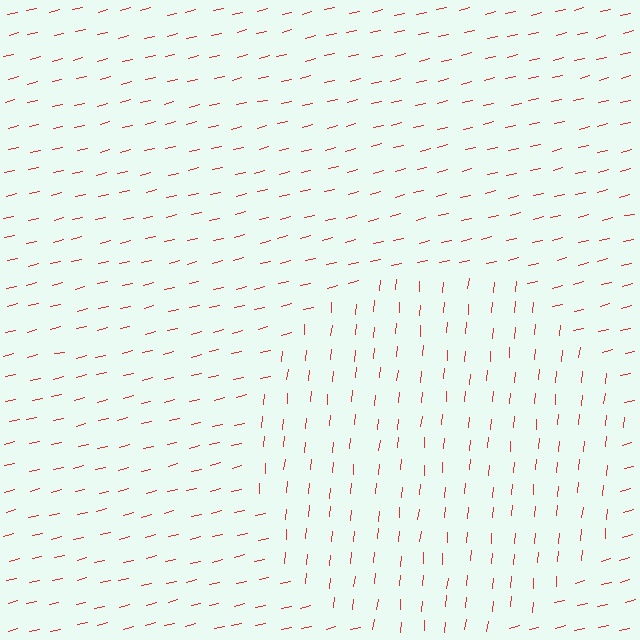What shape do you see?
I see a circle.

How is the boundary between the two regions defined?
The boundary is defined purely by a change in line orientation (approximately 71 degrees difference). All lines are the same color and thickness.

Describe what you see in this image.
The image is filled with small red line segments. A circle region in the image has lines oriented differently from the surrounding lines, creating a visible texture boundary.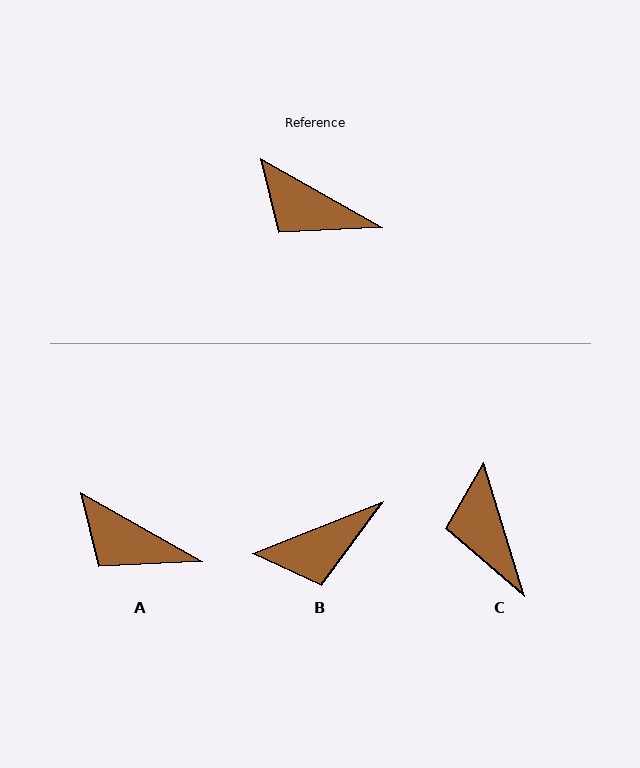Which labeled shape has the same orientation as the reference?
A.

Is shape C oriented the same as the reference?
No, it is off by about 44 degrees.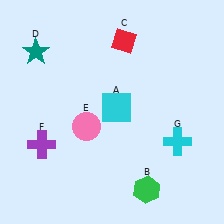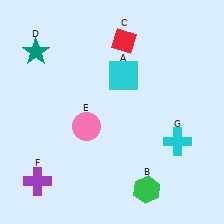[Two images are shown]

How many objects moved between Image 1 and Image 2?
2 objects moved between the two images.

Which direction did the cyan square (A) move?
The cyan square (A) moved up.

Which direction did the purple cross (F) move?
The purple cross (F) moved down.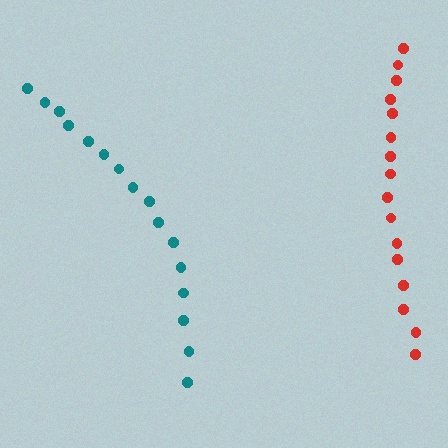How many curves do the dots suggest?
There are 2 distinct paths.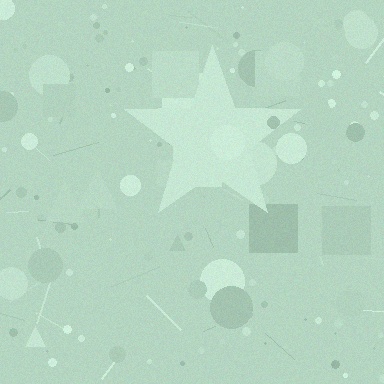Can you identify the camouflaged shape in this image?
The camouflaged shape is a star.